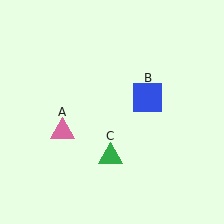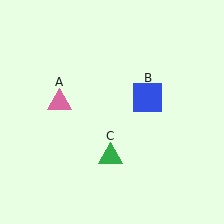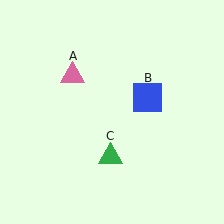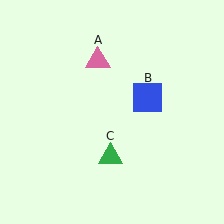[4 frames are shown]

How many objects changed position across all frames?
1 object changed position: pink triangle (object A).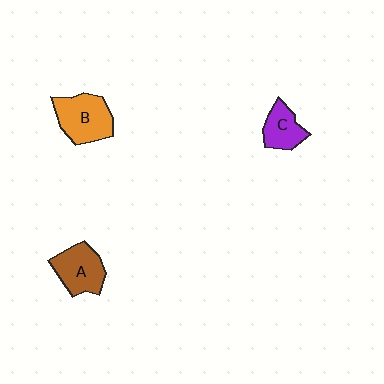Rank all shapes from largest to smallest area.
From largest to smallest: B (orange), A (brown), C (purple).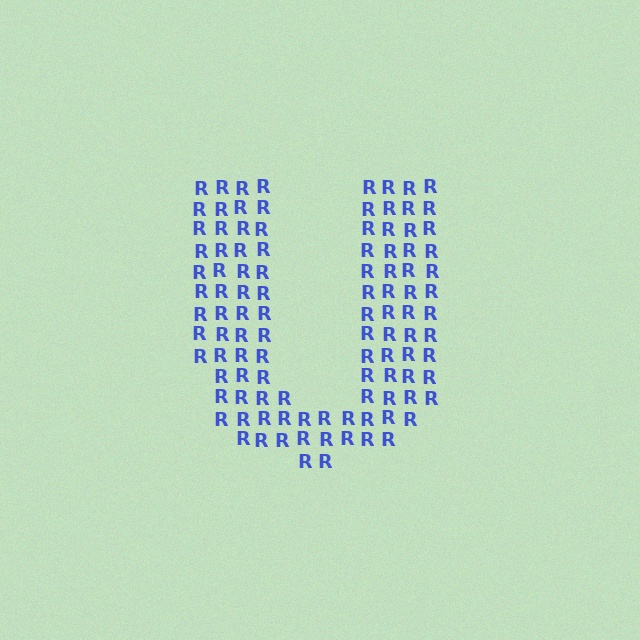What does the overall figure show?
The overall figure shows the letter U.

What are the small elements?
The small elements are letter R's.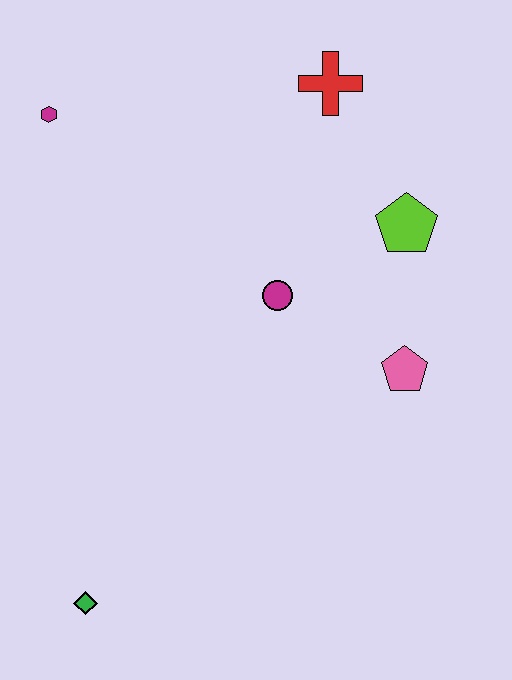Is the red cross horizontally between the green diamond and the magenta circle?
No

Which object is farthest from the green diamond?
The red cross is farthest from the green diamond.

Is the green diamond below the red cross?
Yes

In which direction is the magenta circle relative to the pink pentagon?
The magenta circle is to the left of the pink pentagon.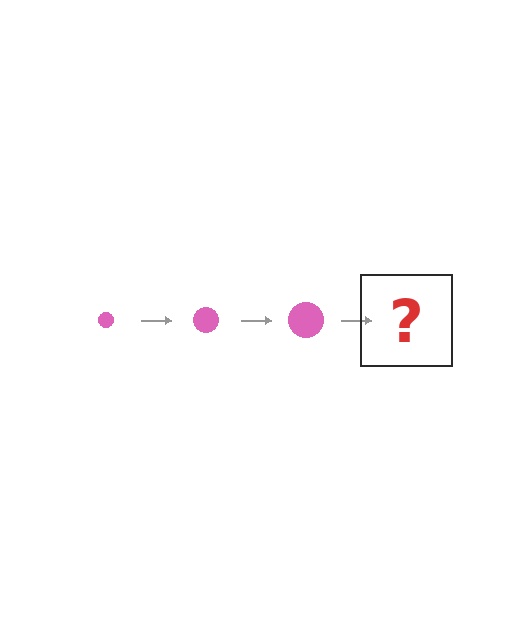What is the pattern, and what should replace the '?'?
The pattern is that the circle gets progressively larger each step. The '?' should be a pink circle, larger than the previous one.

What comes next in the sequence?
The next element should be a pink circle, larger than the previous one.